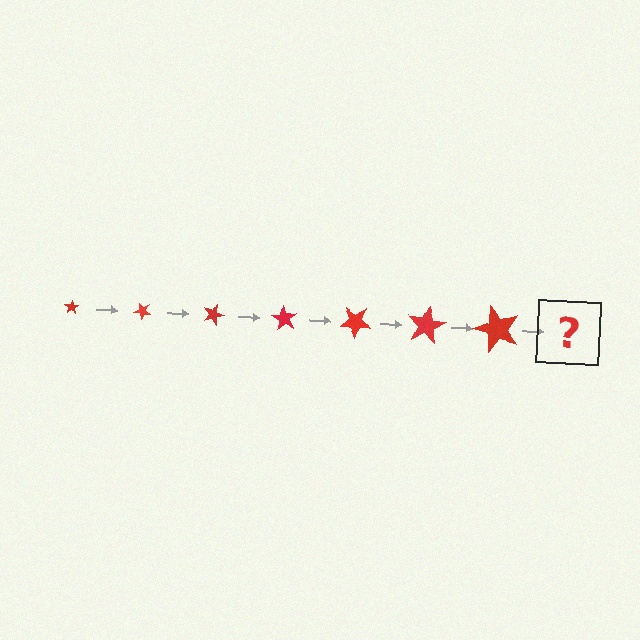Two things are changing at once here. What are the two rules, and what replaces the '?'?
The two rules are that the star grows larger each step and it rotates 45 degrees each step. The '?' should be a star, larger than the previous one and rotated 315 degrees from the start.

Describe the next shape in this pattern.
It should be a star, larger than the previous one and rotated 315 degrees from the start.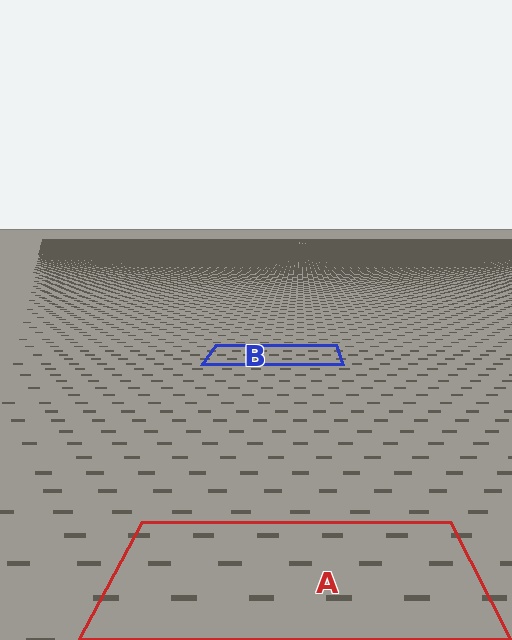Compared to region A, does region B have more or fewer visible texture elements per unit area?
Region B has more texture elements per unit area — they are packed more densely because it is farther away.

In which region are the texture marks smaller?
The texture marks are smaller in region B, because it is farther away.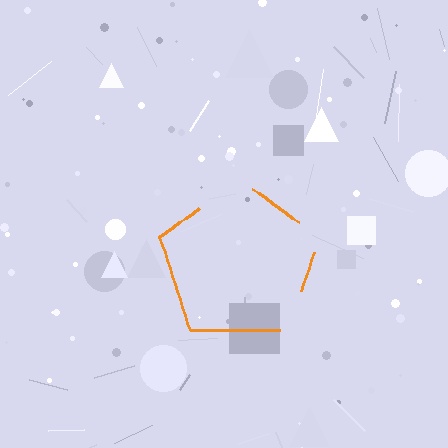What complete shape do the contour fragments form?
The contour fragments form a pentagon.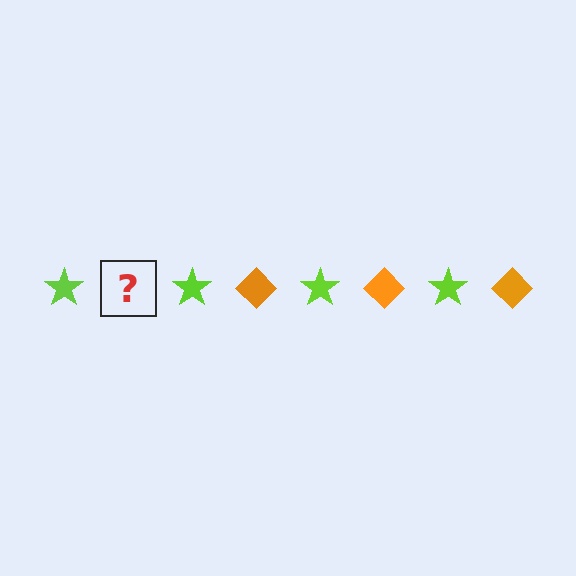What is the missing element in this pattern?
The missing element is an orange diamond.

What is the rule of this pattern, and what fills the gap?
The rule is that the pattern alternates between lime star and orange diamond. The gap should be filled with an orange diamond.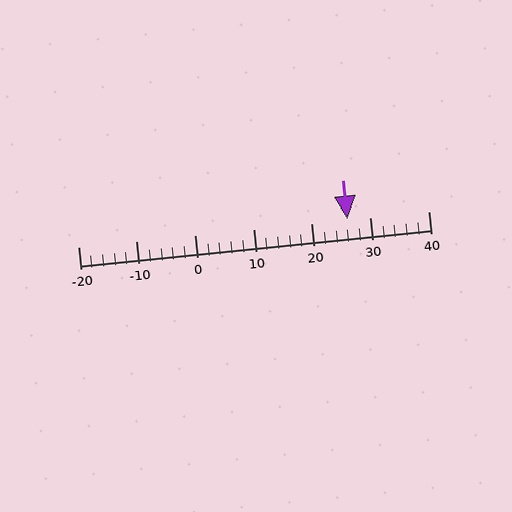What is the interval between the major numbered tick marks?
The major tick marks are spaced 10 units apart.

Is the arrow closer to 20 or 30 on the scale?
The arrow is closer to 30.